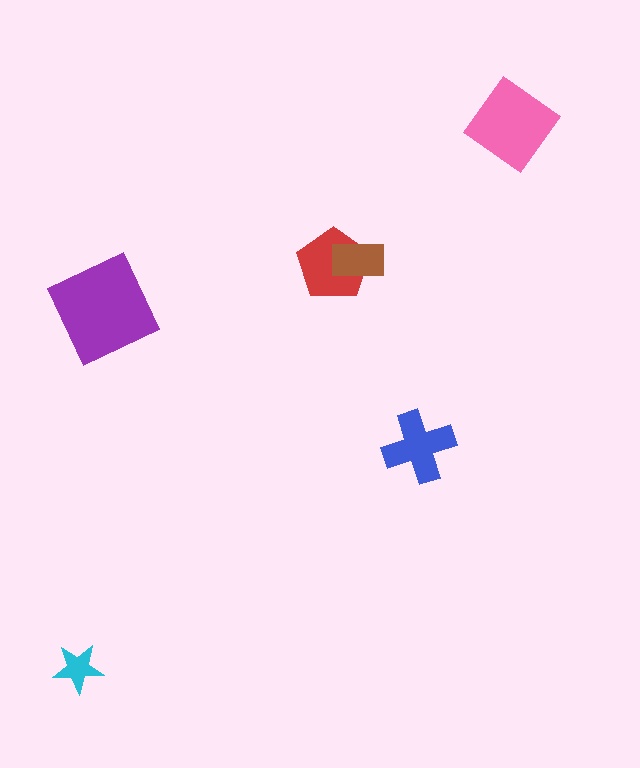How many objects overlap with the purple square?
0 objects overlap with the purple square.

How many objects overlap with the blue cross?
0 objects overlap with the blue cross.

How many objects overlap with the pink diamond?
0 objects overlap with the pink diamond.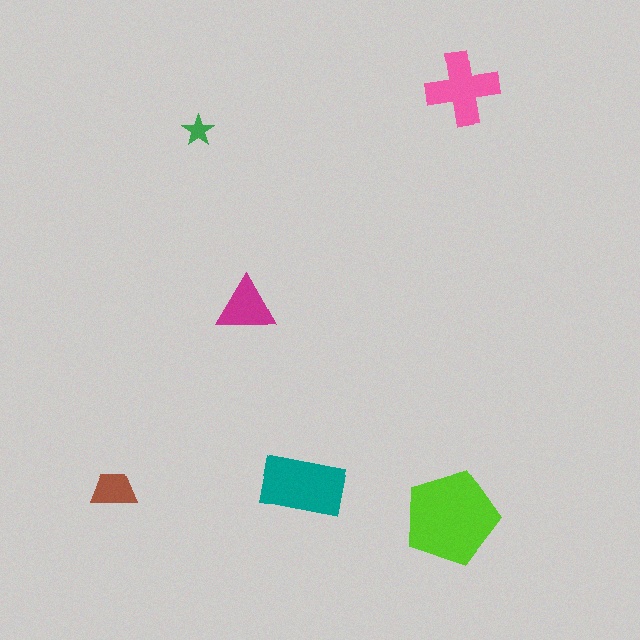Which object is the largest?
The lime pentagon.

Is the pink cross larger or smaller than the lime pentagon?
Smaller.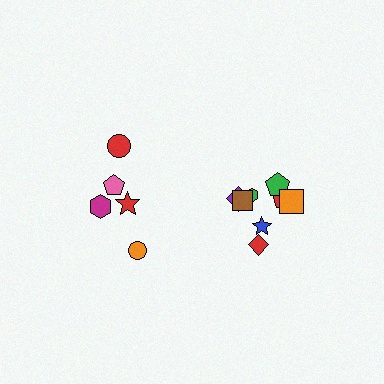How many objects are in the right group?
There are 8 objects.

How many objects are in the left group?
There are 5 objects.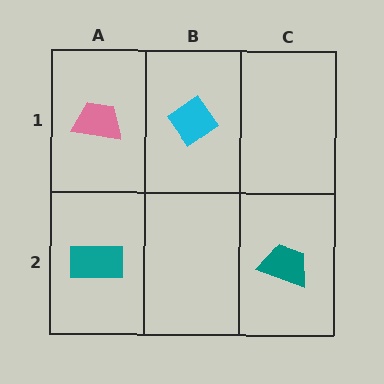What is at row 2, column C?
A teal trapezoid.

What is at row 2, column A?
A teal rectangle.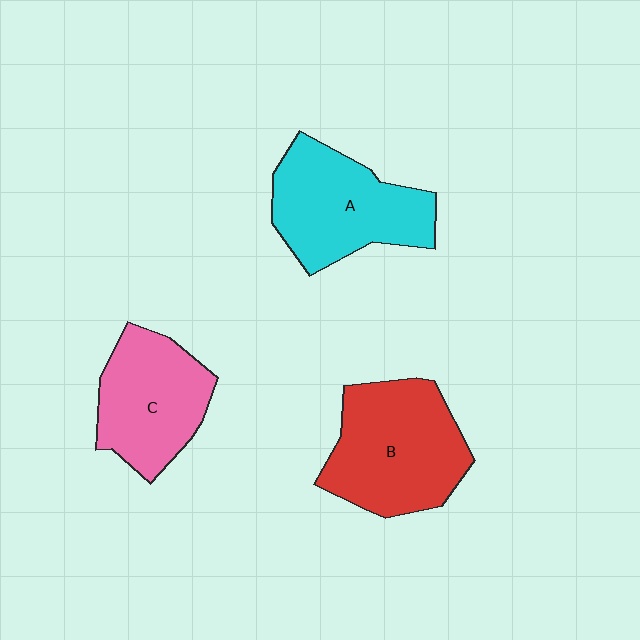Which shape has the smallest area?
Shape C (pink).